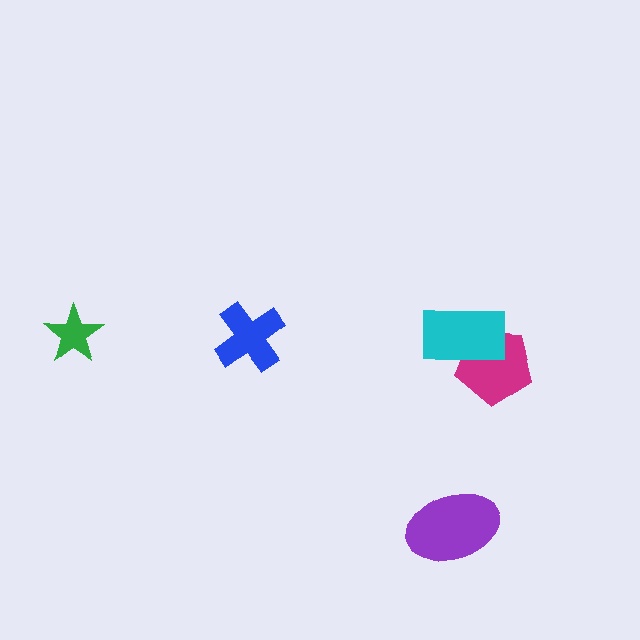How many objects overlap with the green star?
0 objects overlap with the green star.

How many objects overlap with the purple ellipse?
0 objects overlap with the purple ellipse.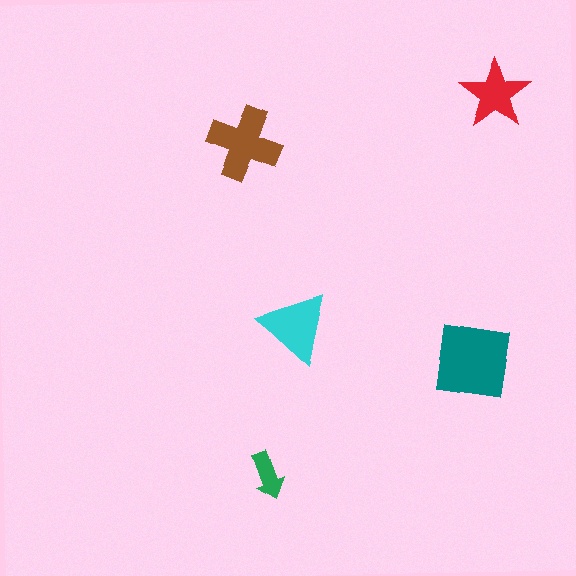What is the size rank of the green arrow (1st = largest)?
5th.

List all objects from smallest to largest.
The green arrow, the red star, the cyan triangle, the brown cross, the teal square.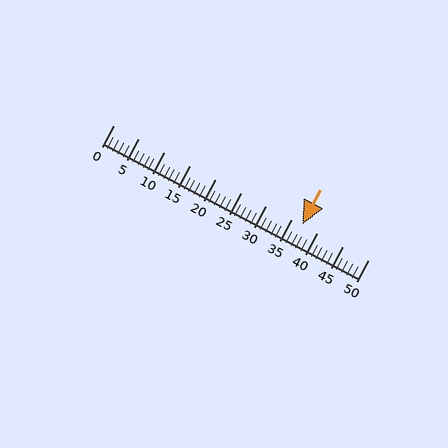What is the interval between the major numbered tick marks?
The major tick marks are spaced 5 units apart.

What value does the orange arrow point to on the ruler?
The orange arrow points to approximately 37.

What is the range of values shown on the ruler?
The ruler shows values from 0 to 50.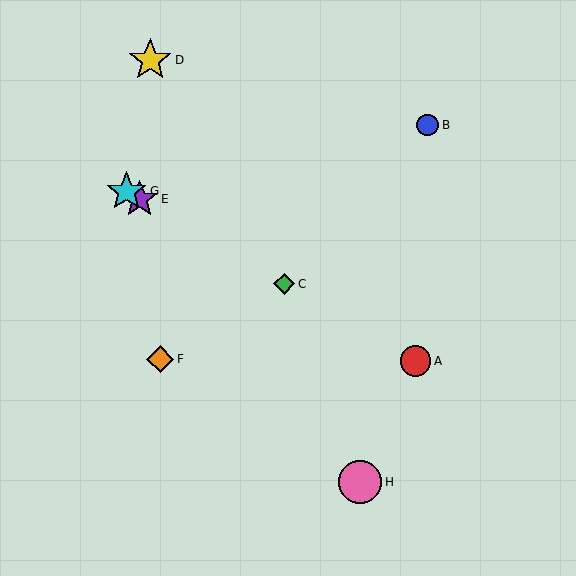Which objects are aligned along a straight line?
Objects A, C, E, G are aligned along a straight line.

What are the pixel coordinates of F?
Object F is at (160, 359).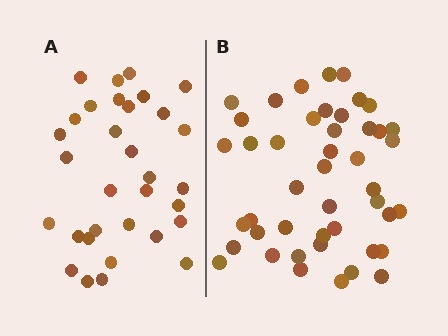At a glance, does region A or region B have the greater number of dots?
Region B (the right region) has more dots.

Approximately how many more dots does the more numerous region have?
Region B has approximately 15 more dots than region A.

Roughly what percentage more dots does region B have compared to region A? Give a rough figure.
About 40% more.